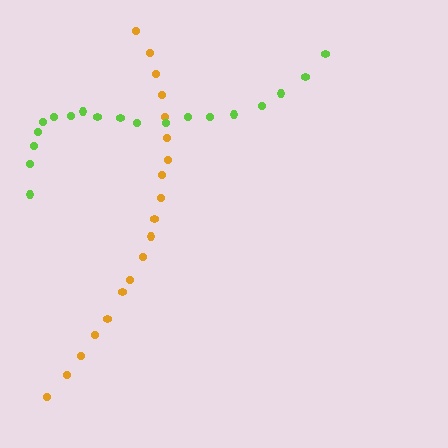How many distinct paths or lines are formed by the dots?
There are 2 distinct paths.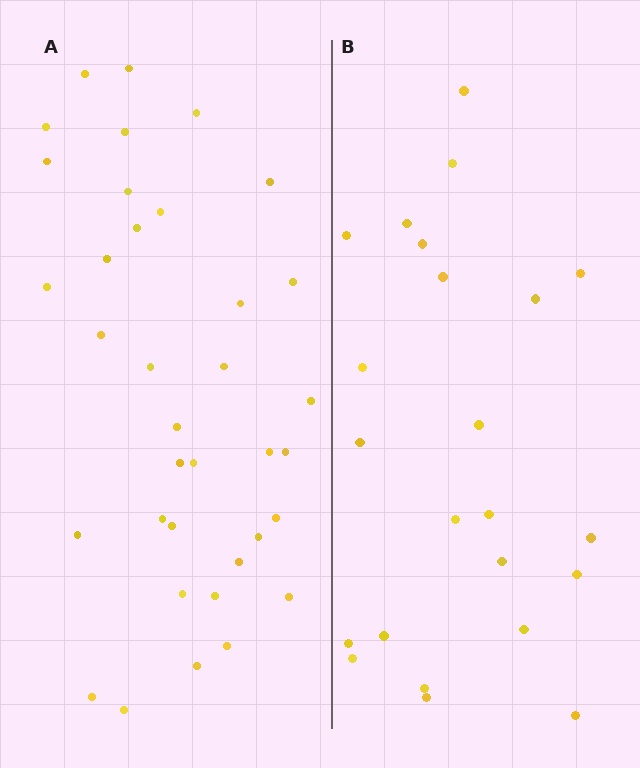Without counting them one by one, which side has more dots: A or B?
Region A (the left region) has more dots.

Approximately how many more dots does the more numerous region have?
Region A has approximately 15 more dots than region B.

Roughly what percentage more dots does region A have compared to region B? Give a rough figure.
About 55% more.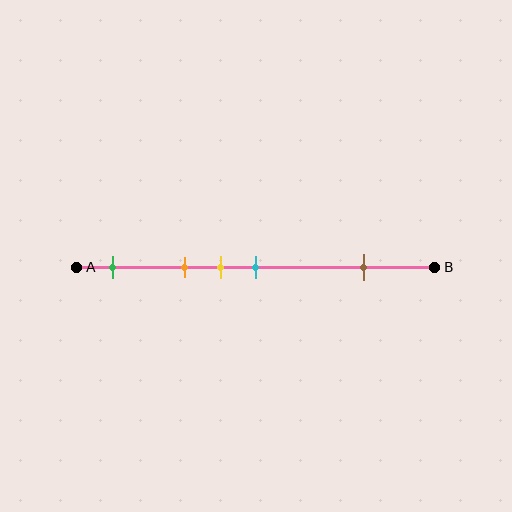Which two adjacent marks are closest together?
The yellow and cyan marks are the closest adjacent pair.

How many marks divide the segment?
There are 5 marks dividing the segment.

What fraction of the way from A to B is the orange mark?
The orange mark is approximately 30% (0.3) of the way from A to B.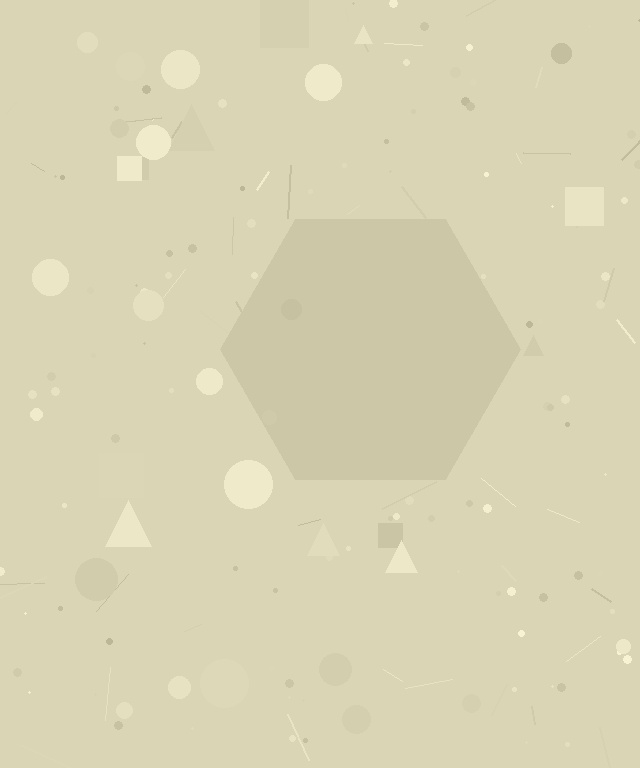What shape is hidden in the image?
A hexagon is hidden in the image.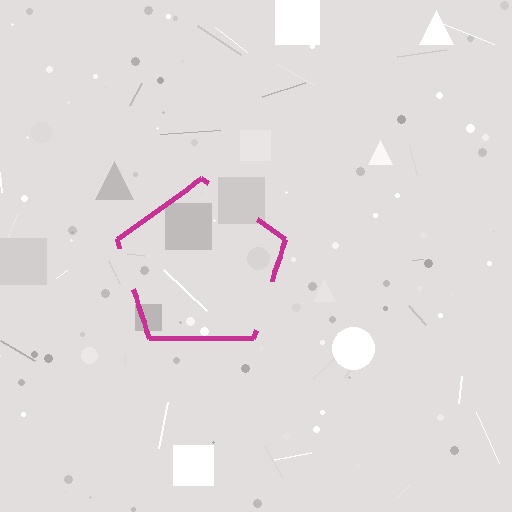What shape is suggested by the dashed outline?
The dashed outline suggests a pentagon.